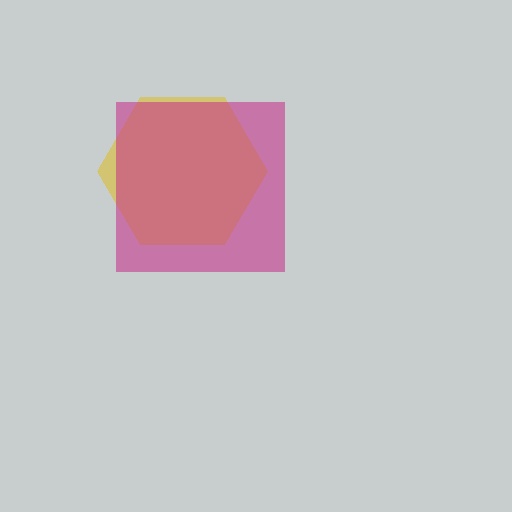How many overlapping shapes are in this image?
There are 2 overlapping shapes in the image.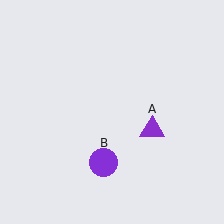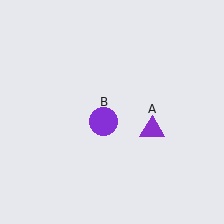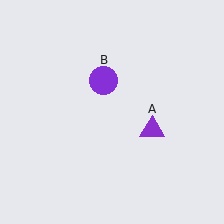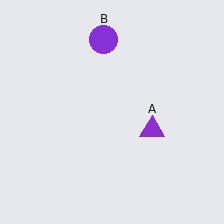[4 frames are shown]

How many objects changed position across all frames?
1 object changed position: purple circle (object B).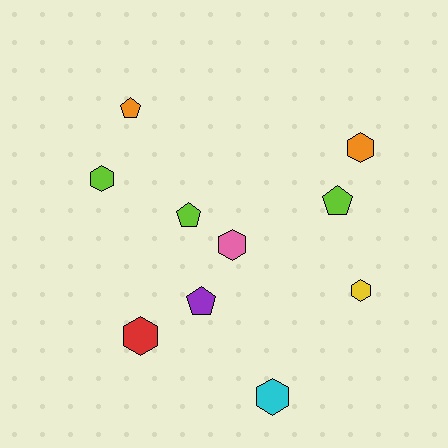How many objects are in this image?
There are 10 objects.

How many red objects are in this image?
There is 1 red object.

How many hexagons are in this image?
There are 6 hexagons.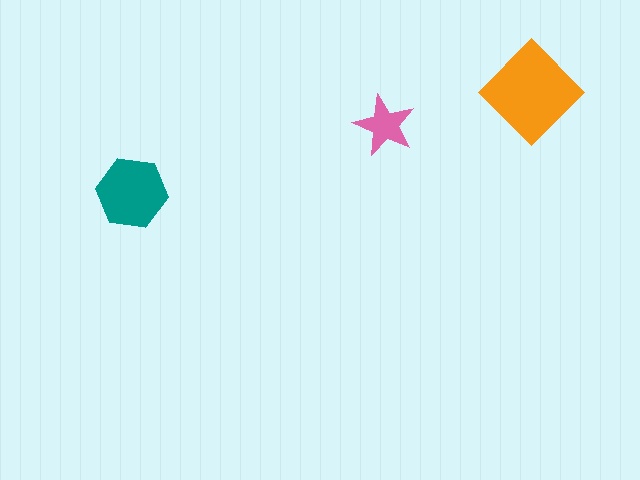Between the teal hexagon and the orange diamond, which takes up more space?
The orange diamond.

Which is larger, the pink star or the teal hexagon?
The teal hexagon.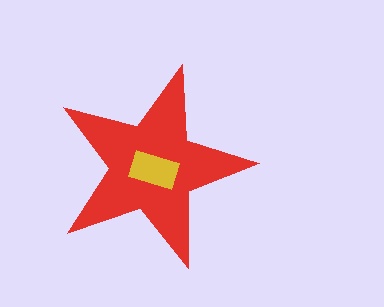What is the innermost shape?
The yellow rectangle.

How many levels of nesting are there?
2.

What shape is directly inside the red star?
The yellow rectangle.